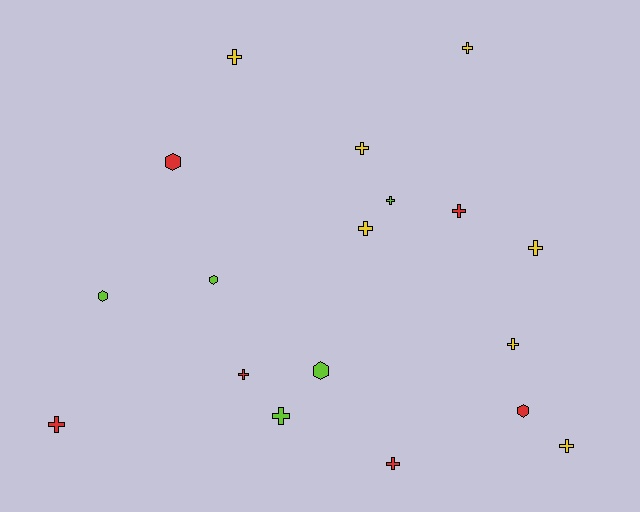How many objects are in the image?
There are 18 objects.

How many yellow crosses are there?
There are 7 yellow crosses.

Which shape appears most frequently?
Cross, with 13 objects.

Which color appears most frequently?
Yellow, with 7 objects.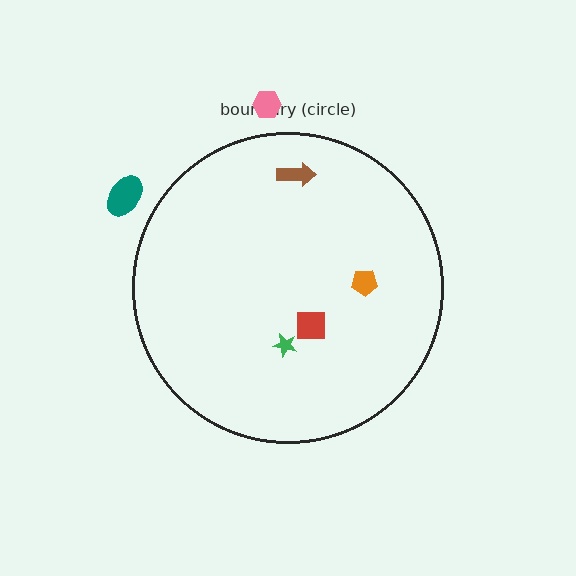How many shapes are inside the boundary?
4 inside, 2 outside.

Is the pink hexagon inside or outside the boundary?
Outside.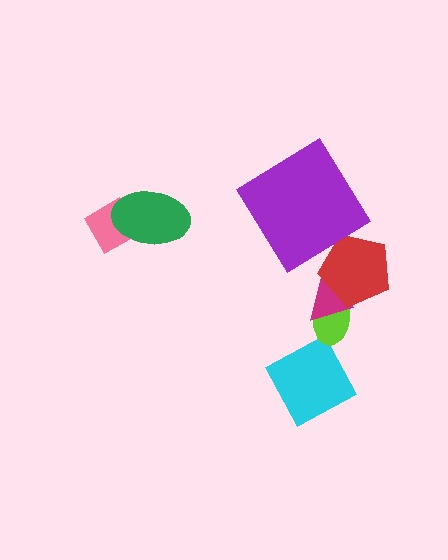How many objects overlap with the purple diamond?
0 objects overlap with the purple diamond.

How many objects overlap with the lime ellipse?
2 objects overlap with the lime ellipse.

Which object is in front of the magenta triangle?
The red pentagon is in front of the magenta triangle.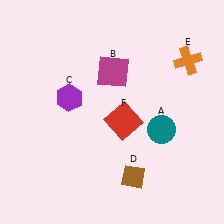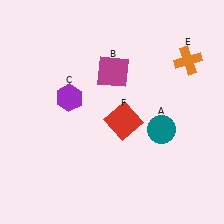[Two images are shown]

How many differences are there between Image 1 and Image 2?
There is 1 difference between the two images.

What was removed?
The brown diamond (D) was removed in Image 2.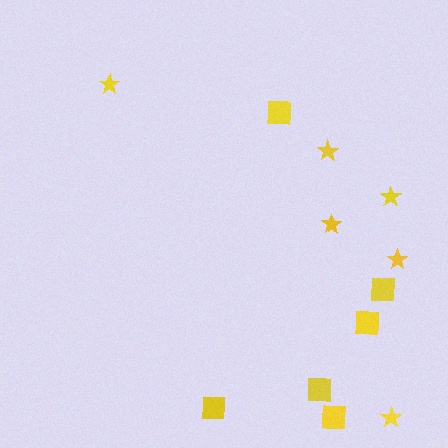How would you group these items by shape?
There are 2 groups: one group of squares (6) and one group of stars (6).